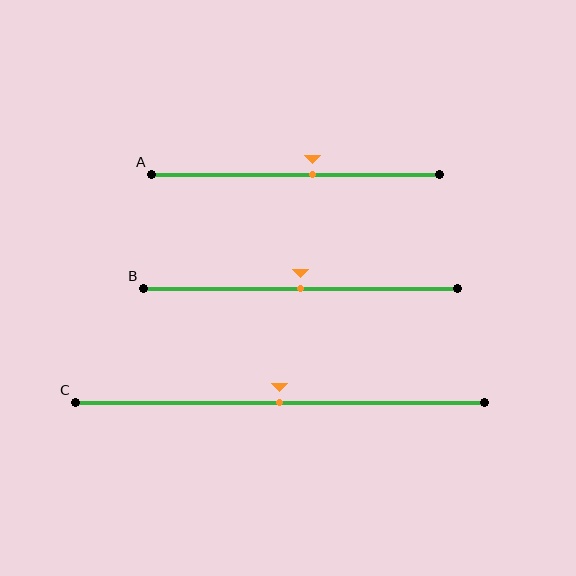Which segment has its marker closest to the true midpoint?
Segment B has its marker closest to the true midpoint.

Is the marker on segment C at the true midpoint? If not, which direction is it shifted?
Yes, the marker on segment C is at the true midpoint.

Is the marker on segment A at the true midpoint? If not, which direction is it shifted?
No, the marker on segment A is shifted to the right by about 6% of the segment length.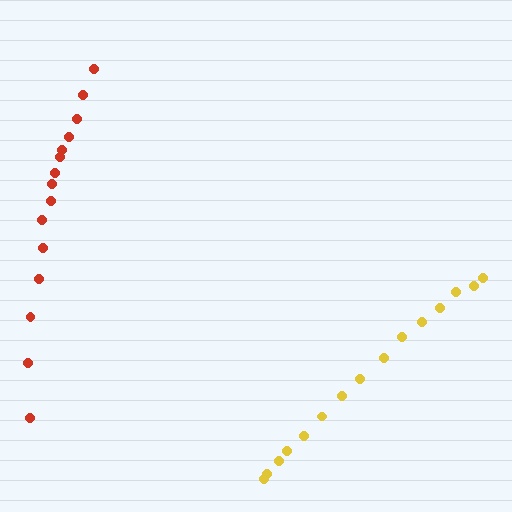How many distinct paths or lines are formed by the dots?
There are 2 distinct paths.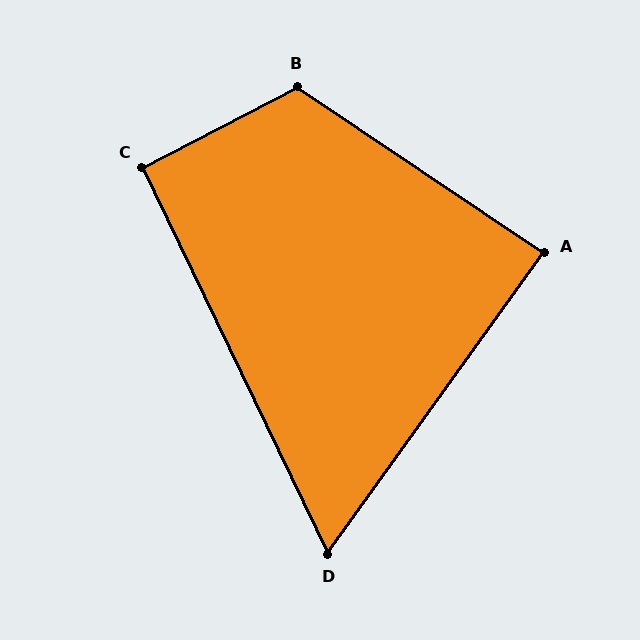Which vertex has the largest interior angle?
B, at approximately 119 degrees.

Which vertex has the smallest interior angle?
D, at approximately 61 degrees.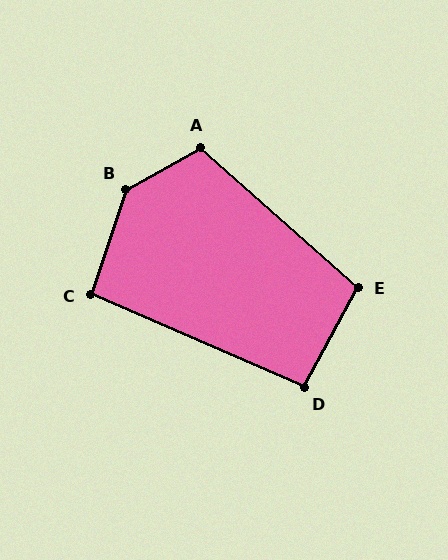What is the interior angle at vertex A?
Approximately 110 degrees (obtuse).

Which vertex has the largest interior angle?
B, at approximately 137 degrees.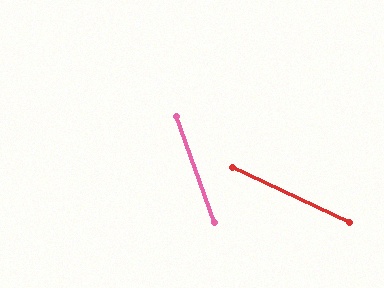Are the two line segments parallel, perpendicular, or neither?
Neither parallel nor perpendicular — they differ by about 45°.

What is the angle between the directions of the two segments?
Approximately 45 degrees.